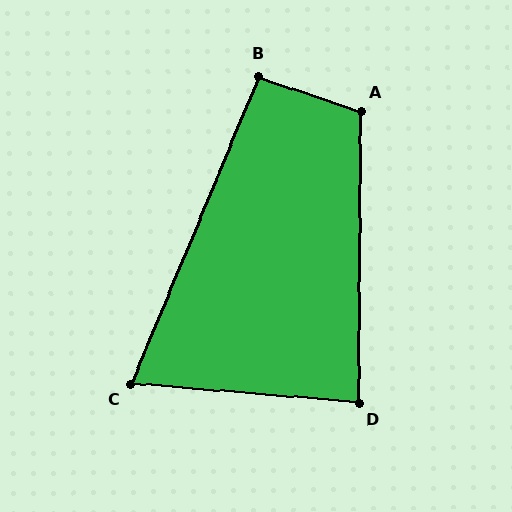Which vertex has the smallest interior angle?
C, at approximately 72 degrees.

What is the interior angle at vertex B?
Approximately 94 degrees (approximately right).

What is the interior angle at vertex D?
Approximately 86 degrees (approximately right).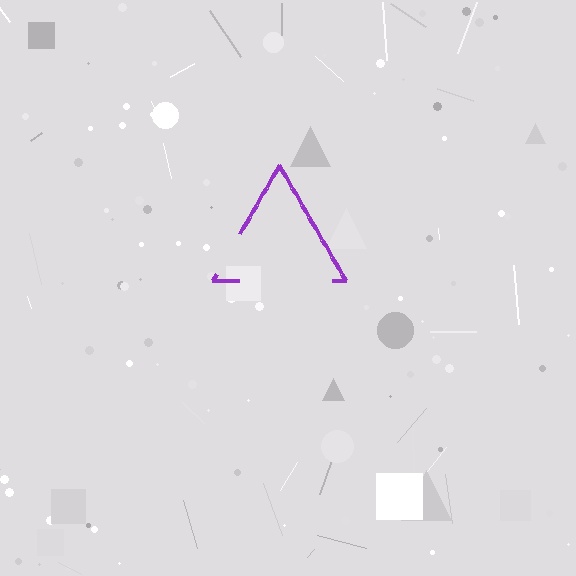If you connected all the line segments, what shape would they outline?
They would outline a triangle.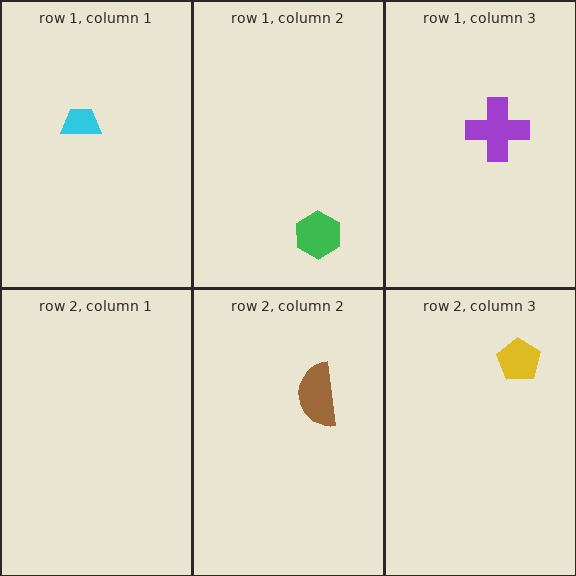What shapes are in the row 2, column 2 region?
The brown semicircle.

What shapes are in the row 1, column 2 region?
The green hexagon.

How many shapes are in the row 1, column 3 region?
1.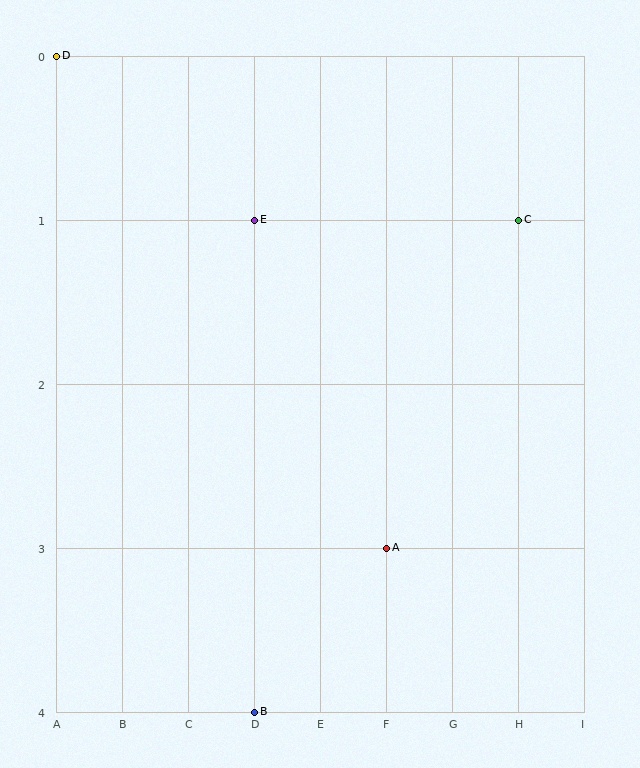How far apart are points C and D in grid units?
Points C and D are 7 columns and 1 row apart (about 7.1 grid units diagonally).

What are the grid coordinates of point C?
Point C is at grid coordinates (H, 1).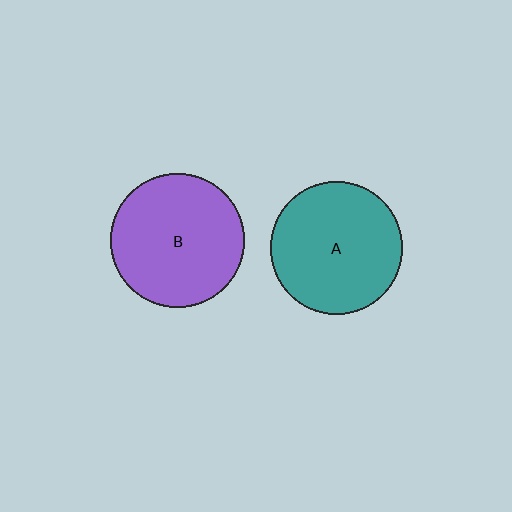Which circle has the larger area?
Circle B (purple).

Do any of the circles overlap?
No, none of the circles overlap.